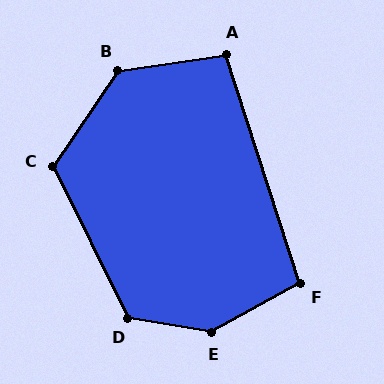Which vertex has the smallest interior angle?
A, at approximately 99 degrees.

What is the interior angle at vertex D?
Approximately 126 degrees (obtuse).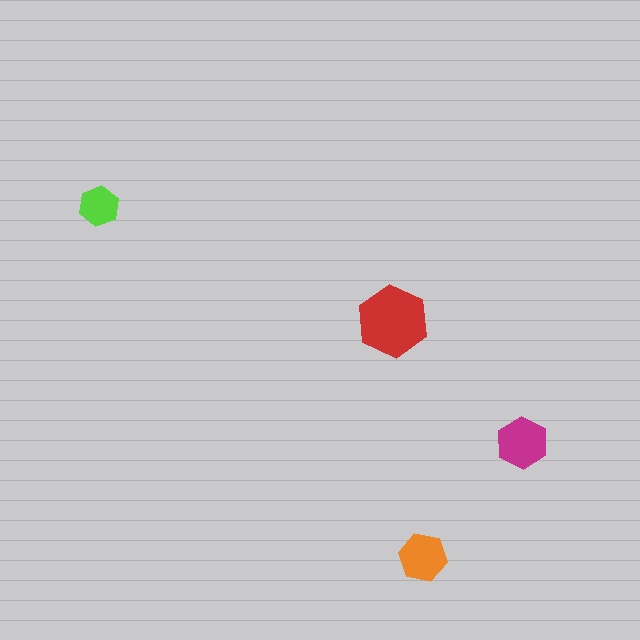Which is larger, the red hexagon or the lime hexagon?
The red one.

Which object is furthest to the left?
The lime hexagon is leftmost.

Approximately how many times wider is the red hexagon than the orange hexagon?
About 1.5 times wider.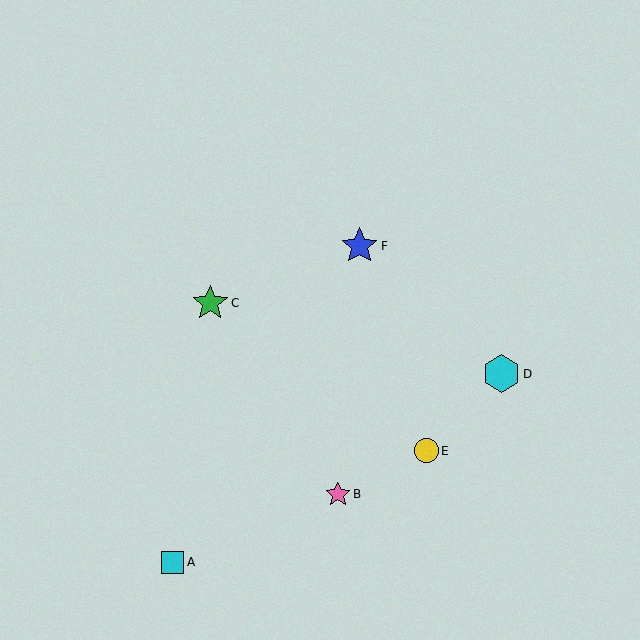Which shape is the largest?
The cyan hexagon (labeled D) is the largest.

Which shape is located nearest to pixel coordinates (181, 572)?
The cyan square (labeled A) at (172, 562) is nearest to that location.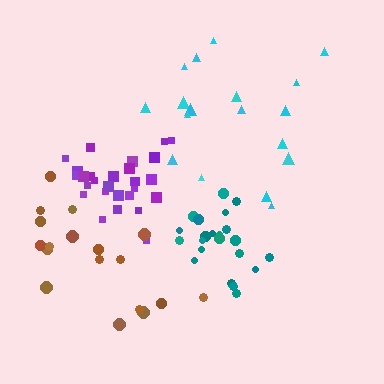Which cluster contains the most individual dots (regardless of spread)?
Purple (30).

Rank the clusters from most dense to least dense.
teal, purple, cyan, brown.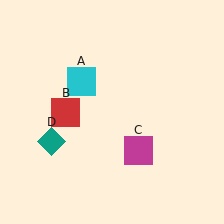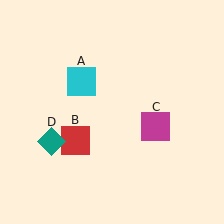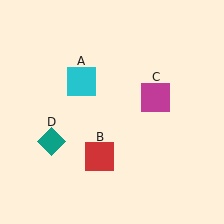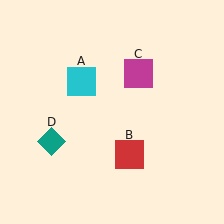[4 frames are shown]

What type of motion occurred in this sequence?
The red square (object B), magenta square (object C) rotated counterclockwise around the center of the scene.